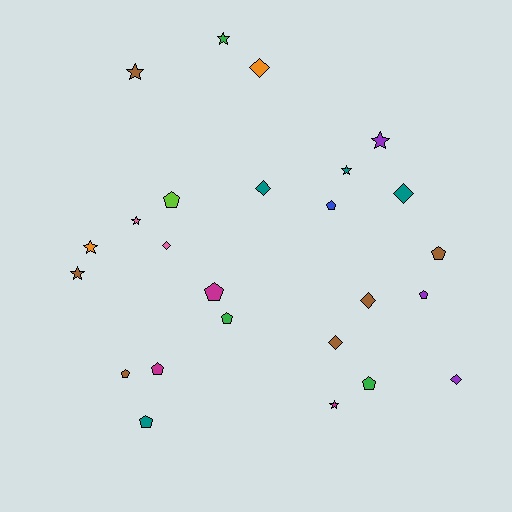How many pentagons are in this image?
There are 10 pentagons.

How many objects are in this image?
There are 25 objects.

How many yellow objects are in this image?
There are no yellow objects.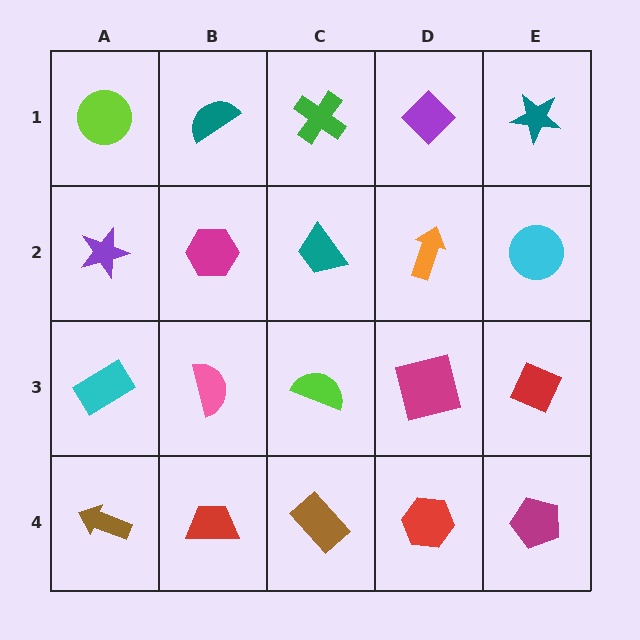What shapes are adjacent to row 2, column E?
A teal star (row 1, column E), a red diamond (row 3, column E), an orange arrow (row 2, column D).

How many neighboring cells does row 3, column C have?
4.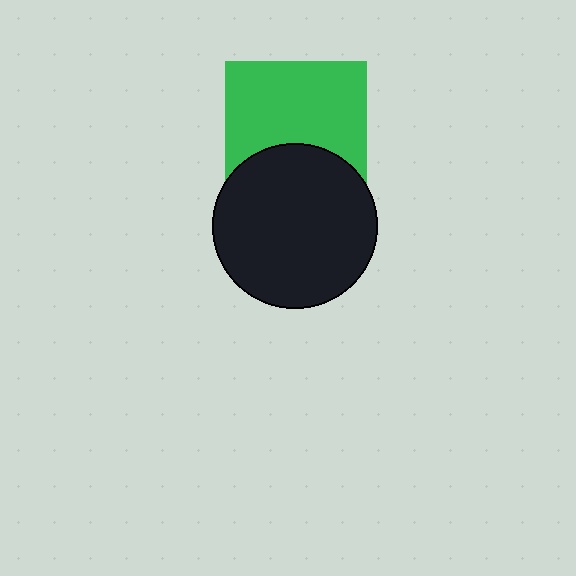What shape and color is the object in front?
The object in front is a black circle.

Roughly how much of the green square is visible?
Most of it is visible (roughly 66%).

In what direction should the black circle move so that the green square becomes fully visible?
The black circle should move down. That is the shortest direction to clear the overlap and leave the green square fully visible.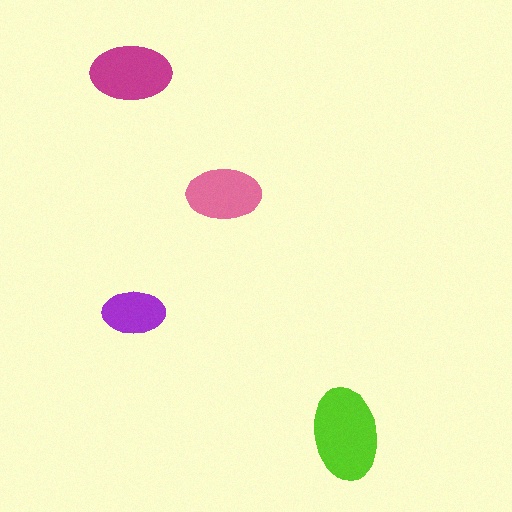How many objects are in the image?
There are 4 objects in the image.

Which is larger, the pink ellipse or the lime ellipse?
The lime one.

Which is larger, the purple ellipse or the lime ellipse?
The lime one.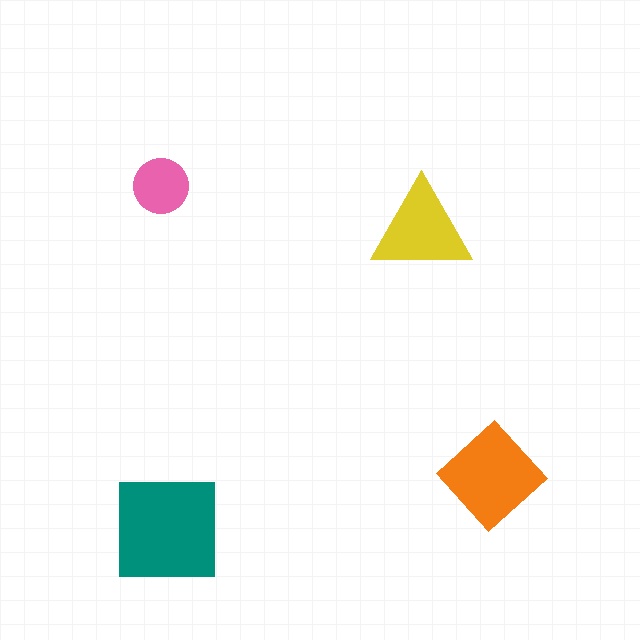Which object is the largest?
The teal square.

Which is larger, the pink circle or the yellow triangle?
The yellow triangle.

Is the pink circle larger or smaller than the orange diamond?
Smaller.